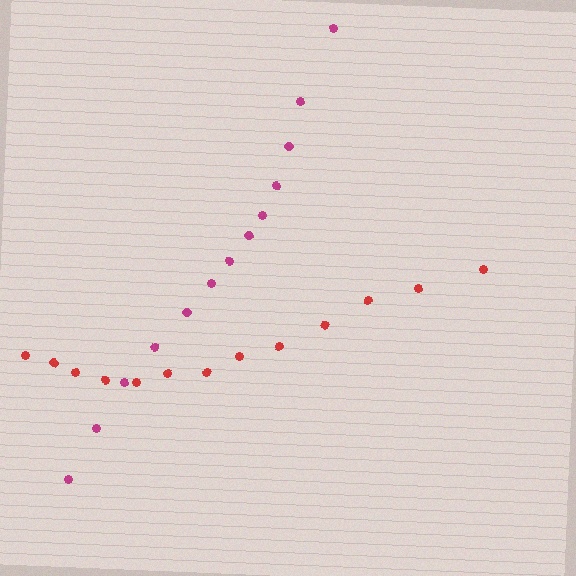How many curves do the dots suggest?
There are 2 distinct paths.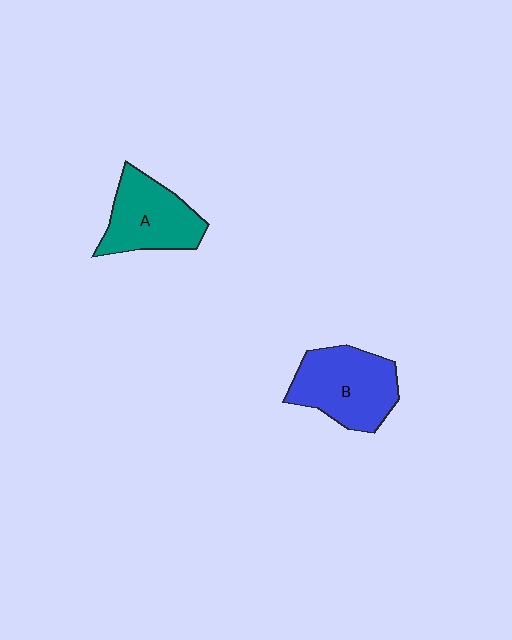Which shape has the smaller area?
Shape A (teal).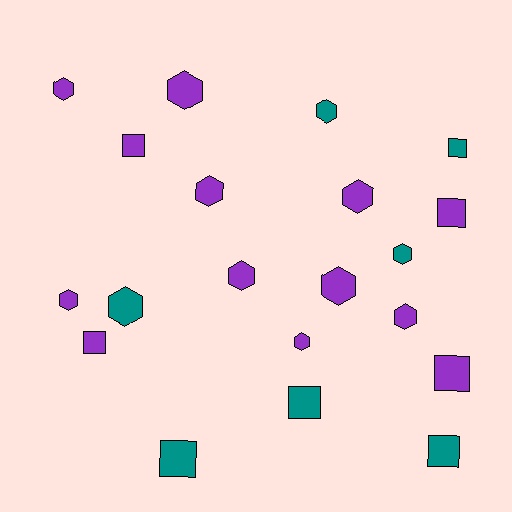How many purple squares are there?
There are 4 purple squares.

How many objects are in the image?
There are 20 objects.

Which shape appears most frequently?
Hexagon, with 12 objects.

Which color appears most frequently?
Purple, with 13 objects.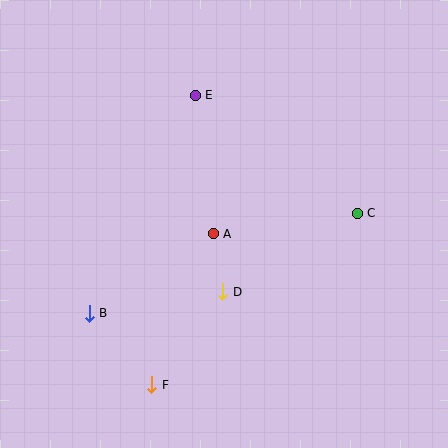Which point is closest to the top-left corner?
Point E is closest to the top-left corner.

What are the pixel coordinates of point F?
Point F is at (152, 385).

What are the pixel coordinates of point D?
Point D is at (223, 292).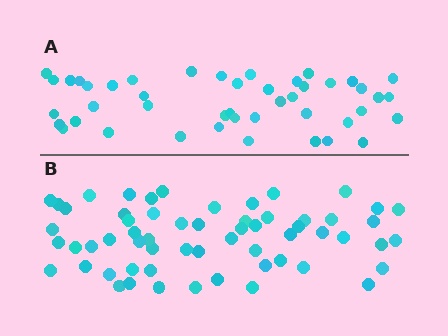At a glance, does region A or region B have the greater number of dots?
Region B (the bottom region) has more dots.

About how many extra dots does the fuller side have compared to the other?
Region B has approximately 15 more dots than region A.